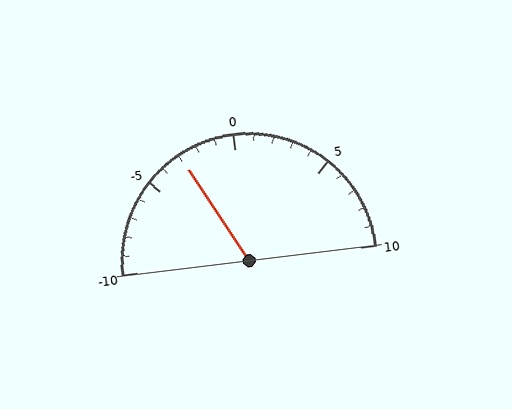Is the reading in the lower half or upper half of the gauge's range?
The reading is in the lower half of the range (-10 to 10).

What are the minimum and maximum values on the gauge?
The gauge ranges from -10 to 10.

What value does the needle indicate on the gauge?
The needle indicates approximately -3.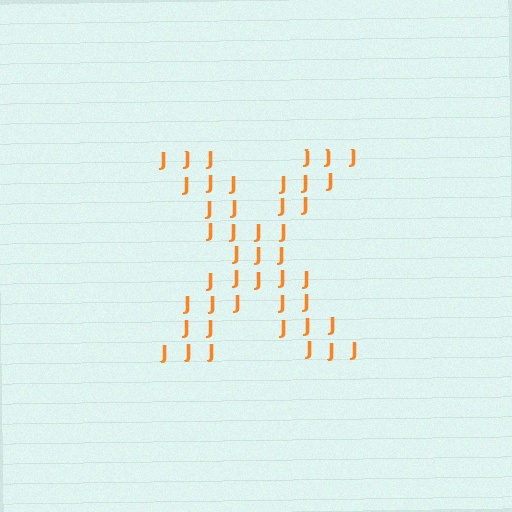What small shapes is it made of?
It is made of small letter J's.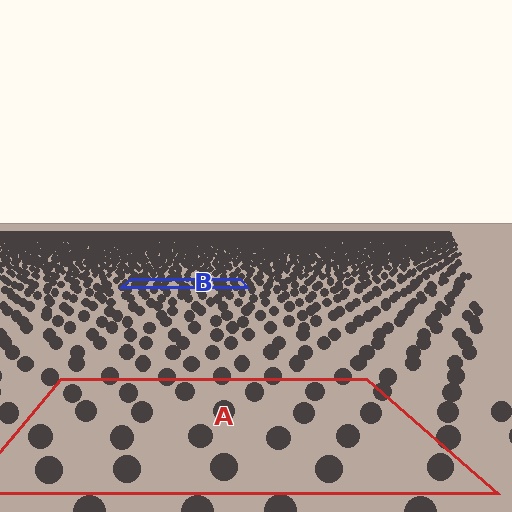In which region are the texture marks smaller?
The texture marks are smaller in region B, because it is farther away.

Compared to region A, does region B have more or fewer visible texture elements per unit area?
Region B has more texture elements per unit area — they are packed more densely because it is farther away.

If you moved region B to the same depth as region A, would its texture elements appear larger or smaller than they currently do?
They would appear larger. At a closer depth, the same texture elements are projected at a bigger on-screen size.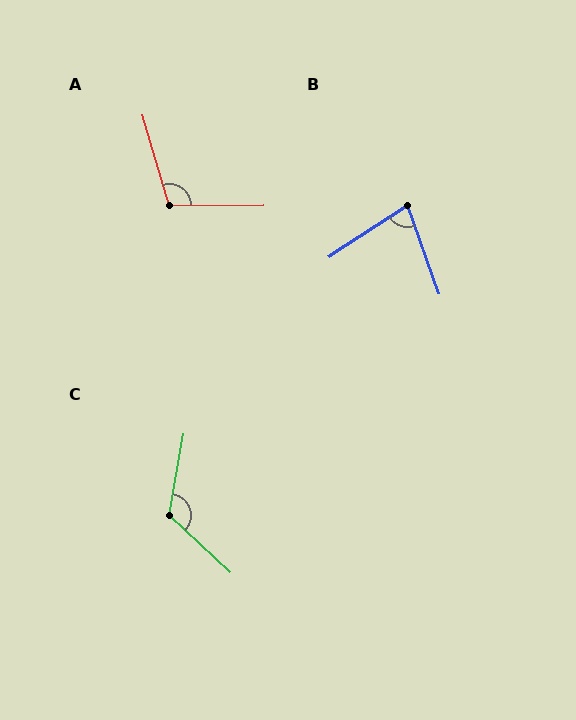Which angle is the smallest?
B, at approximately 76 degrees.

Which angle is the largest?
C, at approximately 123 degrees.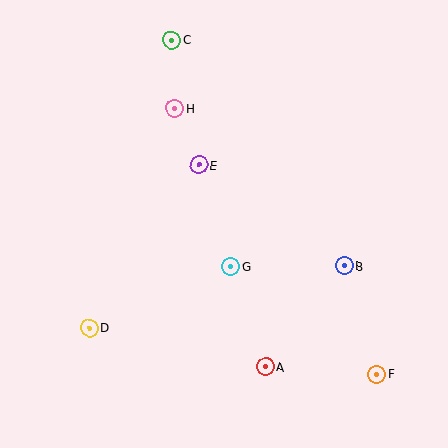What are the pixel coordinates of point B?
Point B is at (344, 266).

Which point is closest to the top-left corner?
Point C is closest to the top-left corner.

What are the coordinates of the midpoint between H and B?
The midpoint between H and B is at (259, 187).